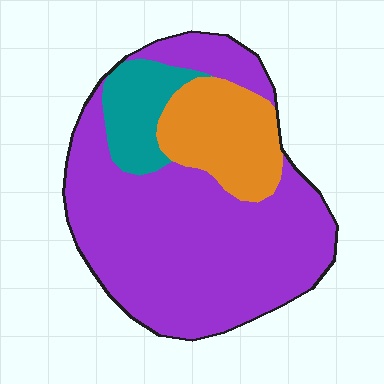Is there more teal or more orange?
Orange.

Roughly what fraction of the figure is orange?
Orange covers around 20% of the figure.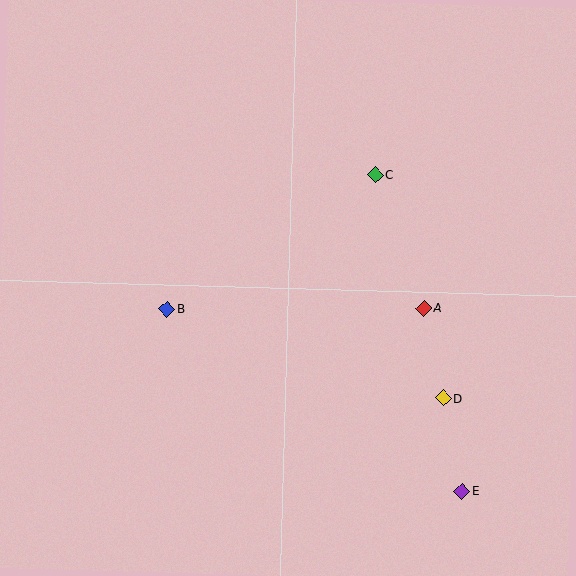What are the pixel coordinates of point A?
Point A is at (424, 308).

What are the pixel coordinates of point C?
Point C is at (375, 175).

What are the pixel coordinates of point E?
Point E is at (462, 491).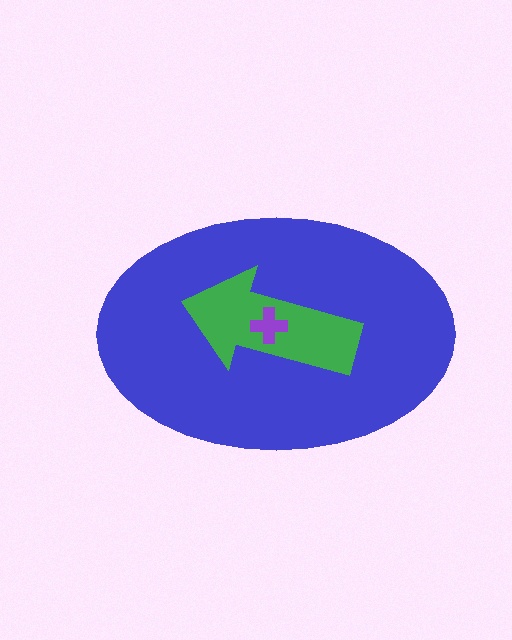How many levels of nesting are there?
3.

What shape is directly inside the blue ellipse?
The green arrow.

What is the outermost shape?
The blue ellipse.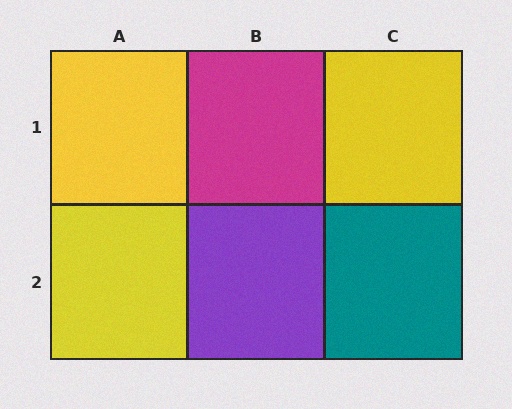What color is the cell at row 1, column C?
Yellow.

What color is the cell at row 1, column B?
Magenta.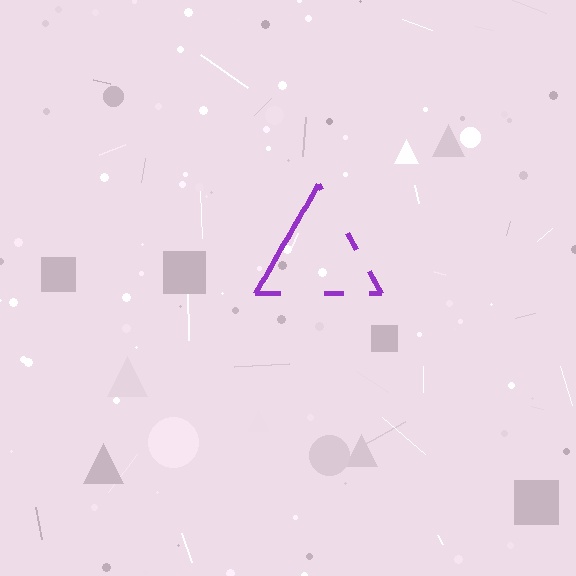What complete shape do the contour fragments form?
The contour fragments form a triangle.